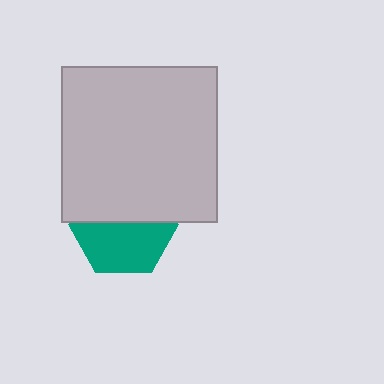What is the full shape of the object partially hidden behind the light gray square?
The partially hidden object is a teal hexagon.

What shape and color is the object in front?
The object in front is a light gray square.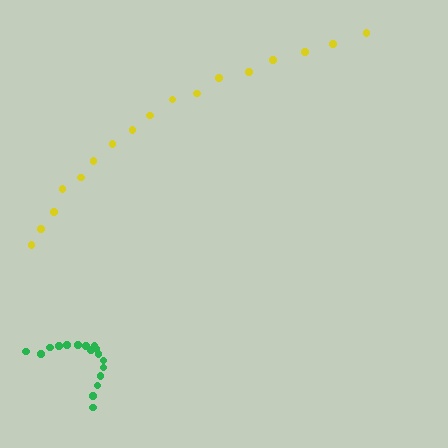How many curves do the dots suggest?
There are 2 distinct paths.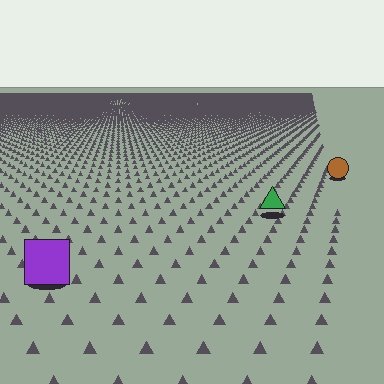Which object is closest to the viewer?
The purple square is closest. The texture marks near it are larger and more spread out.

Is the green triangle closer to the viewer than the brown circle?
Yes. The green triangle is closer — you can tell from the texture gradient: the ground texture is coarser near it.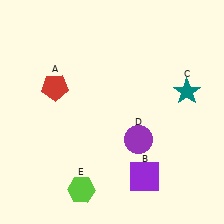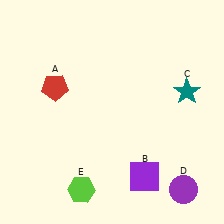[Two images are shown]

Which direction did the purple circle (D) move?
The purple circle (D) moved down.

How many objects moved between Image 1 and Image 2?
1 object moved between the two images.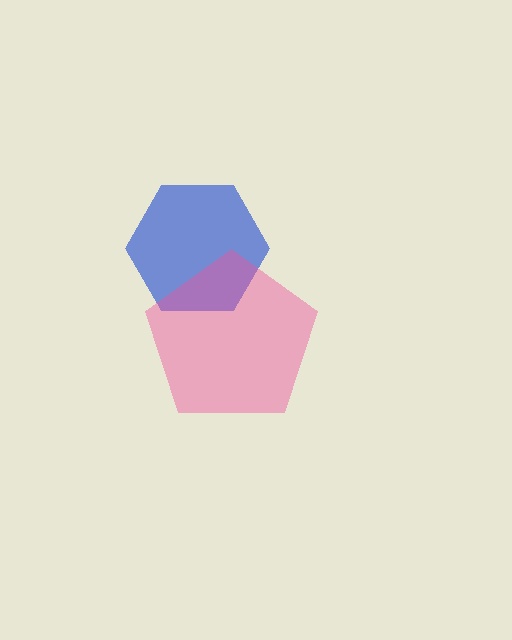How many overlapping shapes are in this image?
There are 2 overlapping shapes in the image.